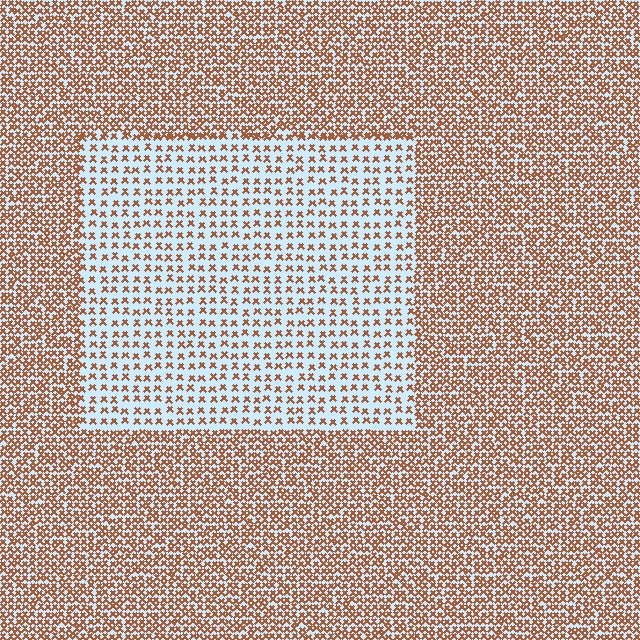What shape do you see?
I see a rectangle.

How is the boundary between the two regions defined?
The boundary is defined by a change in element density (approximately 2.3x ratio). All elements are the same color, size, and shape.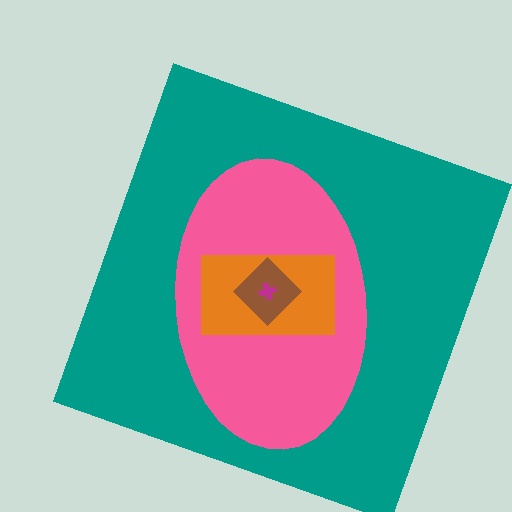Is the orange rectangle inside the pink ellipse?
Yes.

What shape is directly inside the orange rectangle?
The brown diamond.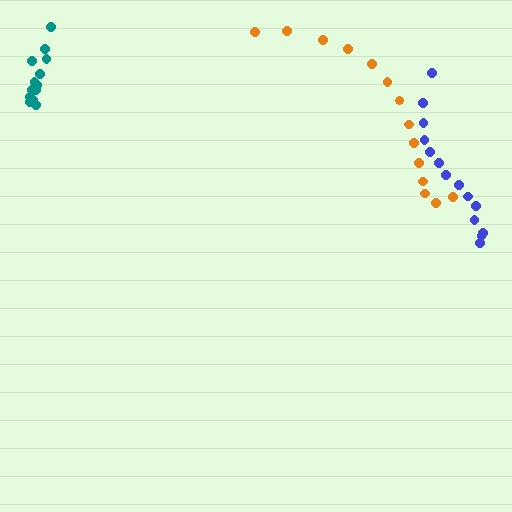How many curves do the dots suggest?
There are 3 distinct paths.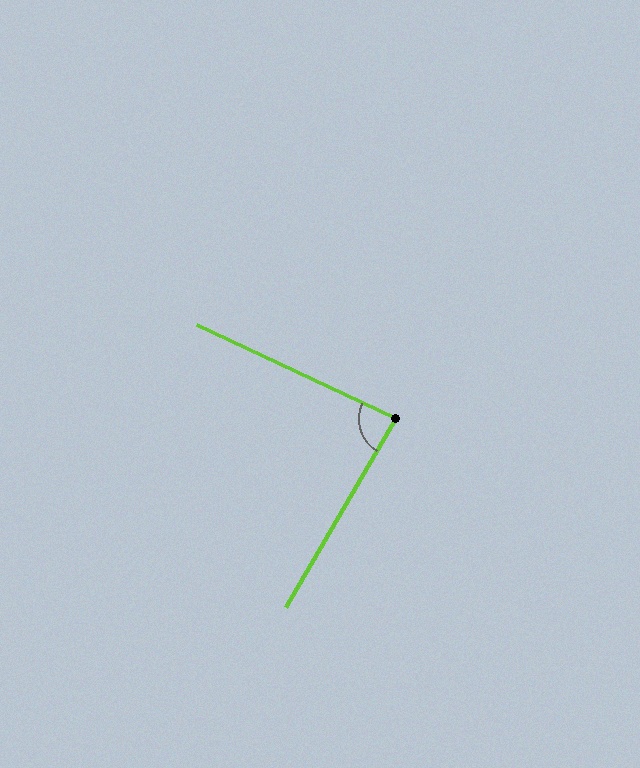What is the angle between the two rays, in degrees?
Approximately 85 degrees.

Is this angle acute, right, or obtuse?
It is approximately a right angle.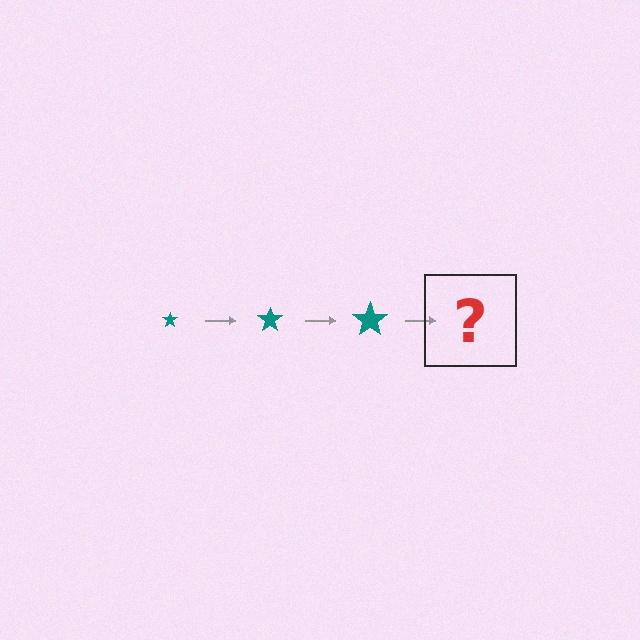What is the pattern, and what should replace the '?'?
The pattern is that the star gets progressively larger each step. The '?' should be a teal star, larger than the previous one.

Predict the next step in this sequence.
The next step is a teal star, larger than the previous one.